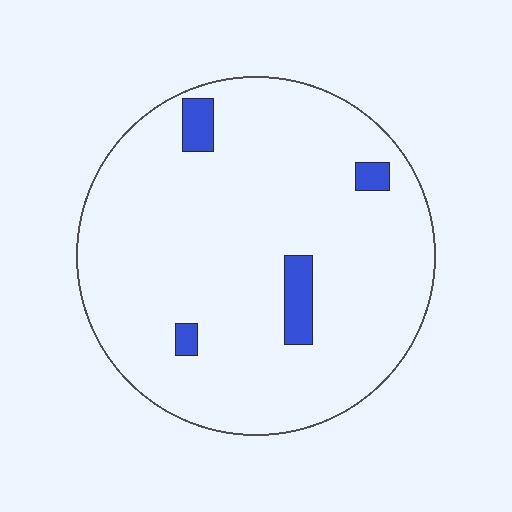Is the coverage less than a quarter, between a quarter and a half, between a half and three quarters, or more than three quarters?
Less than a quarter.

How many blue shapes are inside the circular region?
4.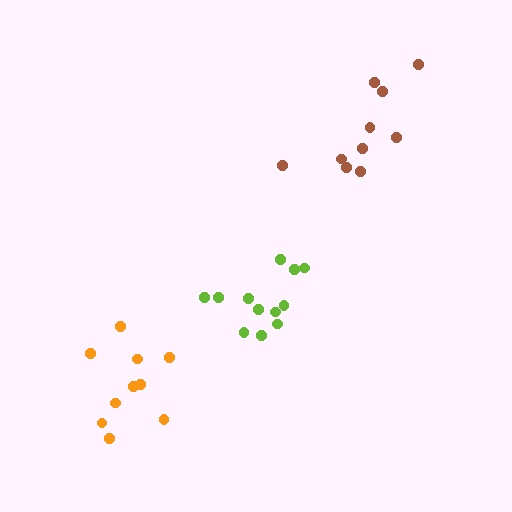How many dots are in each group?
Group 1: 10 dots, Group 2: 10 dots, Group 3: 12 dots (32 total).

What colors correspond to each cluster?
The clusters are colored: orange, brown, lime.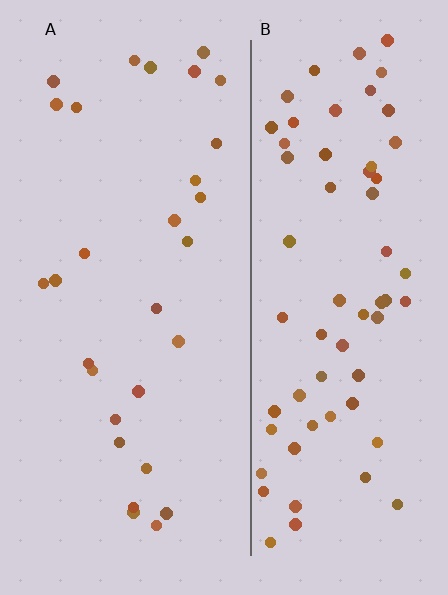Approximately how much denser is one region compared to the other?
Approximately 2.3× — region B over region A.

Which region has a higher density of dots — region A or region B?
B (the right).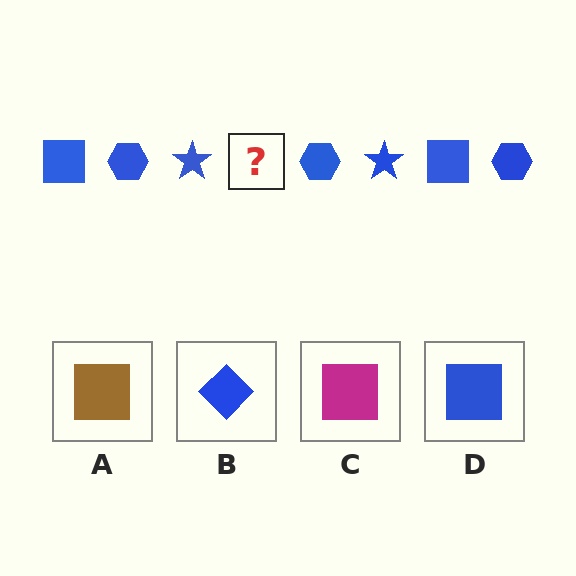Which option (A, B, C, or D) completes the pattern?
D.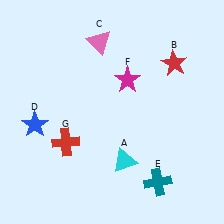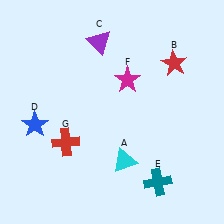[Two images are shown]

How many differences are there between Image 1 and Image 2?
There is 1 difference between the two images.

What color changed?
The triangle (C) changed from pink in Image 1 to purple in Image 2.